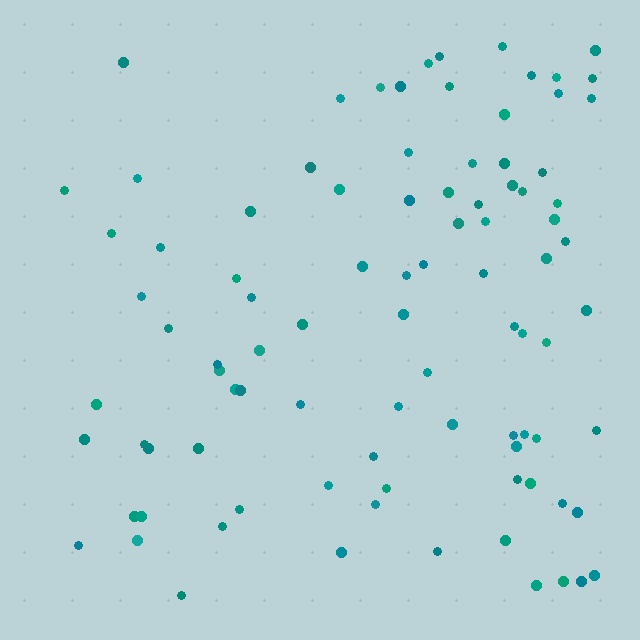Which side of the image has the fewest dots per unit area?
The left.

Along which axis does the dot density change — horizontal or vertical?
Horizontal.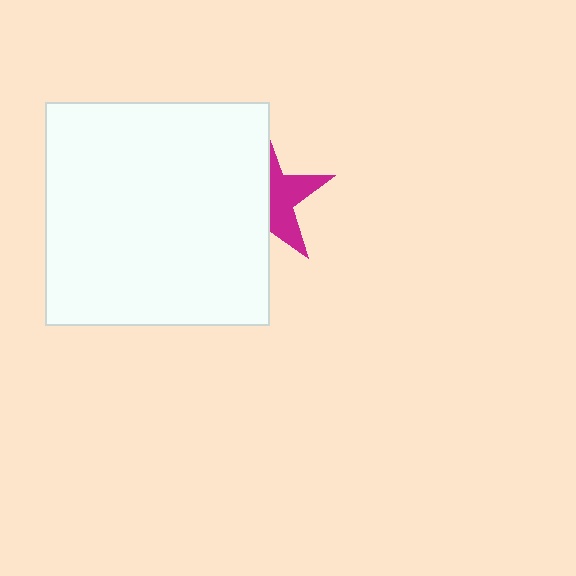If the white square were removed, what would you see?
You would see the complete magenta star.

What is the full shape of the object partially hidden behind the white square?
The partially hidden object is a magenta star.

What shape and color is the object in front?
The object in front is a white square.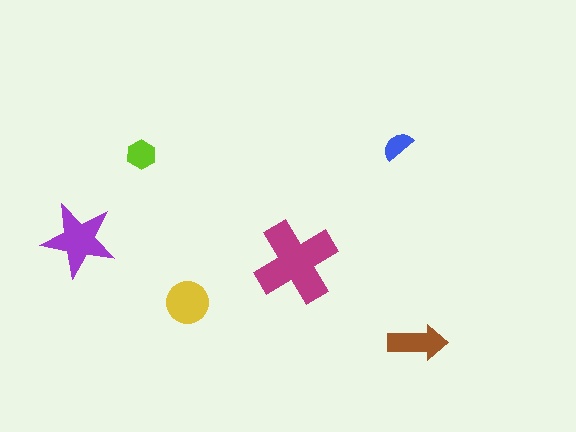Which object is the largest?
The magenta cross.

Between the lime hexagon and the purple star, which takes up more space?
The purple star.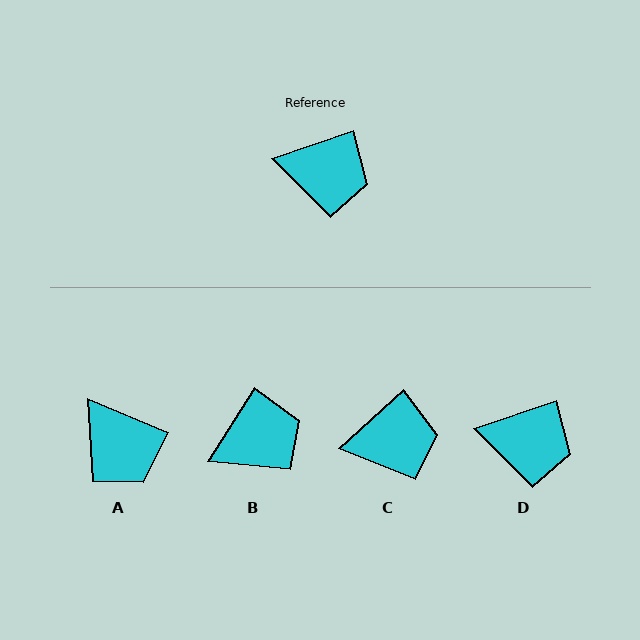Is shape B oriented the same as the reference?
No, it is off by about 39 degrees.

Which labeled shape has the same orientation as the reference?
D.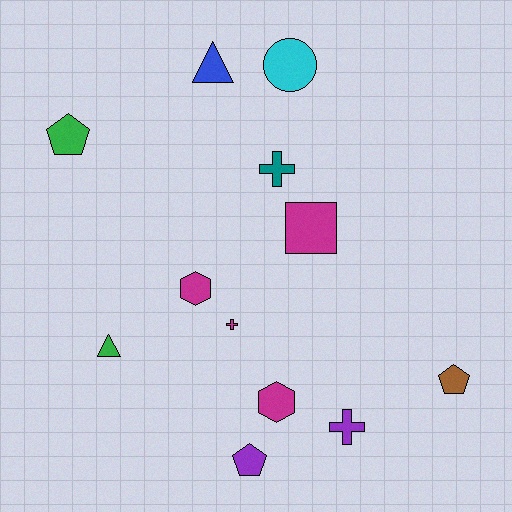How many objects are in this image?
There are 12 objects.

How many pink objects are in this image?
There are no pink objects.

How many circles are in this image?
There is 1 circle.